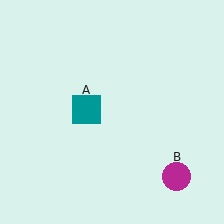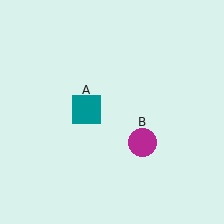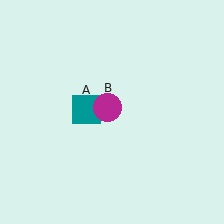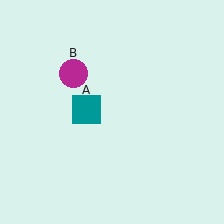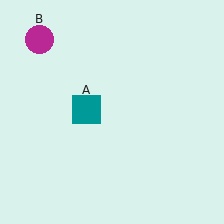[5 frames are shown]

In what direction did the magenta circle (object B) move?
The magenta circle (object B) moved up and to the left.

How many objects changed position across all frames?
1 object changed position: magenta circle (object B).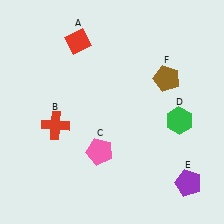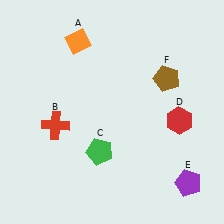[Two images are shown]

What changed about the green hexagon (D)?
In Image 1, D is green. In Image 2, it changed to red.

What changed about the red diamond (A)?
In Image 1, A is red. In Image 2, it changed to orange.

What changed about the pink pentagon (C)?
In Image 1, C is pink. In Image 2, it changed to green.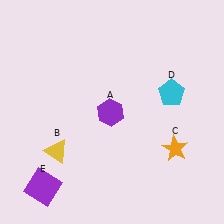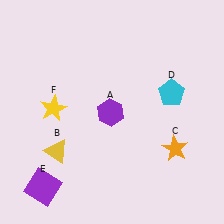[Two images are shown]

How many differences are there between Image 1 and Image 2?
There is 1 difference between the two images.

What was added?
A yellow star (F) was added in Image 2.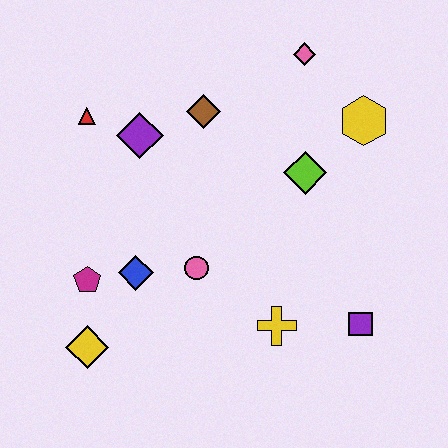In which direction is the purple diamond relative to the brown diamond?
The purple diamond is to the left of the brown diamond.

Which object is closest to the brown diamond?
The purple diamond is closest to the brown diamond.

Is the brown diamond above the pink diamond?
No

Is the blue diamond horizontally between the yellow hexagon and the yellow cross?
No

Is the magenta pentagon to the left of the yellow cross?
Yes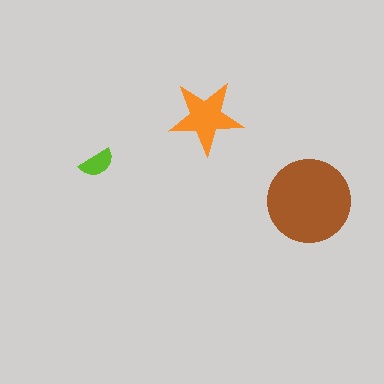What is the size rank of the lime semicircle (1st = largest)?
3rd.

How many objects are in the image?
There are 3 objects in the image.